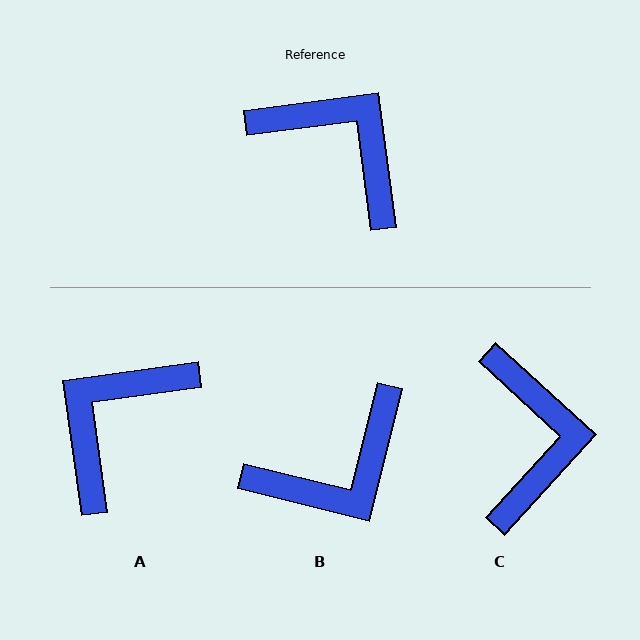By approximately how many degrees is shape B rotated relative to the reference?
Approximately 111 degrees clockwise.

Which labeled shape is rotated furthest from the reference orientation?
B, about 111 degrees away.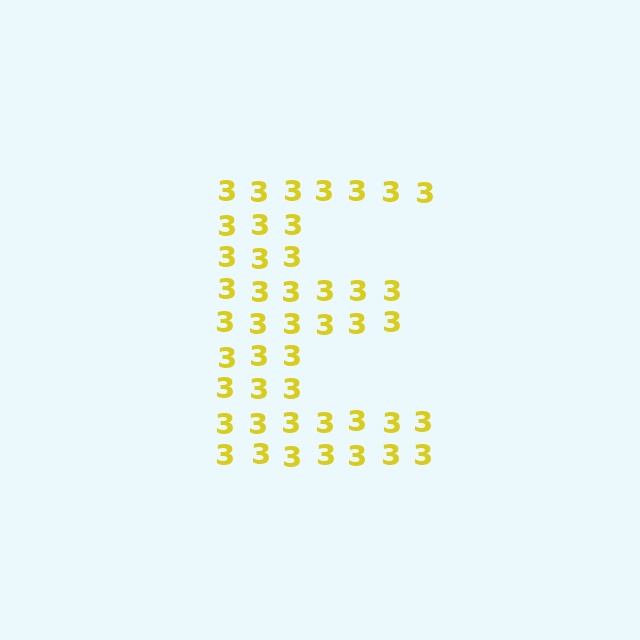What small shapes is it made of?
It is made of small digit 3's.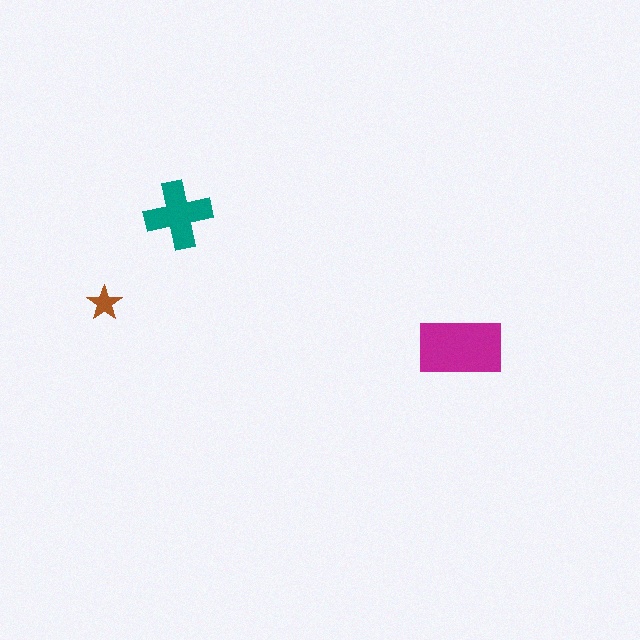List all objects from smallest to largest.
The brown star, the teal cross, the magenta rectangle.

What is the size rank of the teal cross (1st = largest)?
2nd.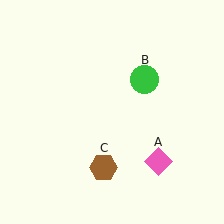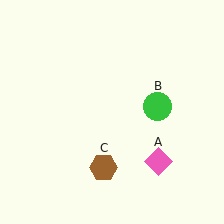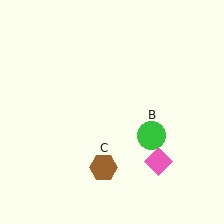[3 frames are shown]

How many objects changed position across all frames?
1 object changed position: green circle (object B).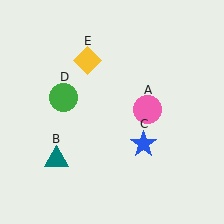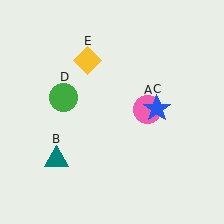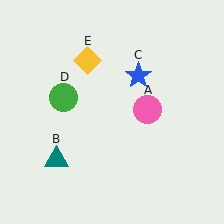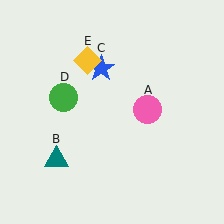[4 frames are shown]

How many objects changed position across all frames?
1 object changed position: blue star (object C).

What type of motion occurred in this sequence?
The blue star (object C) rotated counterclockwise around the center of the scene.